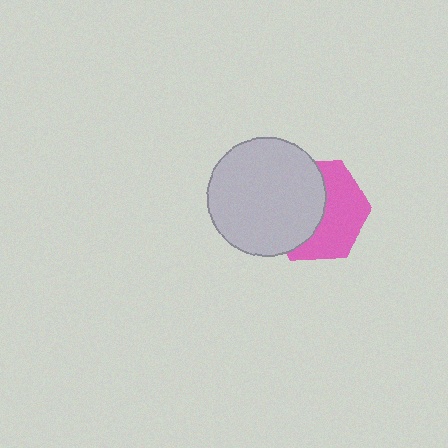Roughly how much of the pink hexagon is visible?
About half of it is visible (roughly 49%).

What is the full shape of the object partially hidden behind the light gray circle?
The partially hidden object is a pink hexagon.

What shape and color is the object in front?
The object in front is a light gray circle.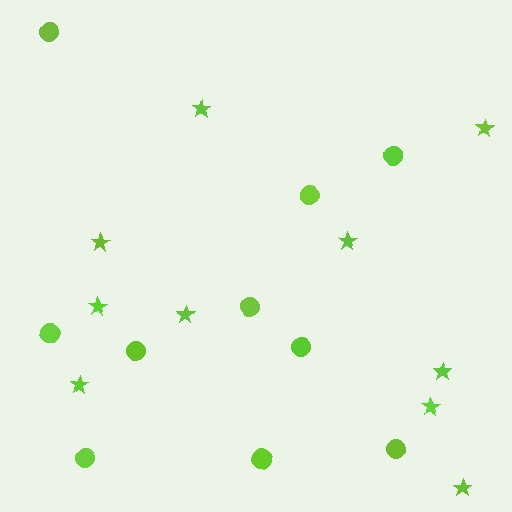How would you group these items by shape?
There are 2 groups: one group of stars (10) and one group of circles (10).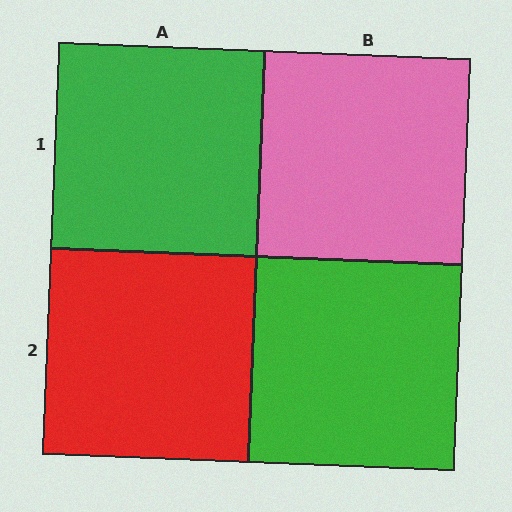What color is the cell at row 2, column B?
Green.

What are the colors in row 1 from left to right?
Green, pink.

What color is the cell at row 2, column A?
Red.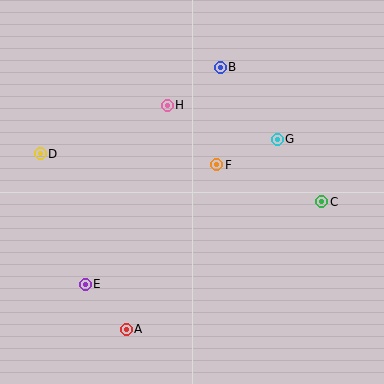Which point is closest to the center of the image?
Point F at (217, 165) is closest to the center.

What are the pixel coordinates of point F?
Point F is at (217, 165).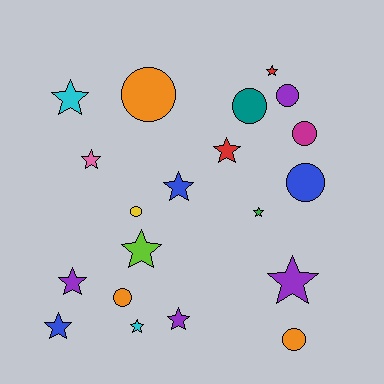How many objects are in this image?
There are 20 objects.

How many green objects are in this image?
There is 1 green object.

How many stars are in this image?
There are 12 stars.